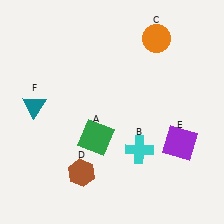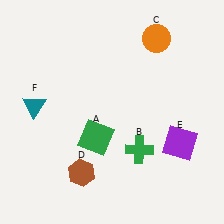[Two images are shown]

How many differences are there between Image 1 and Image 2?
There is 1 difference between the two images.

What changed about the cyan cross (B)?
In Image 1, B is cyan. In Image 2, it changed to green.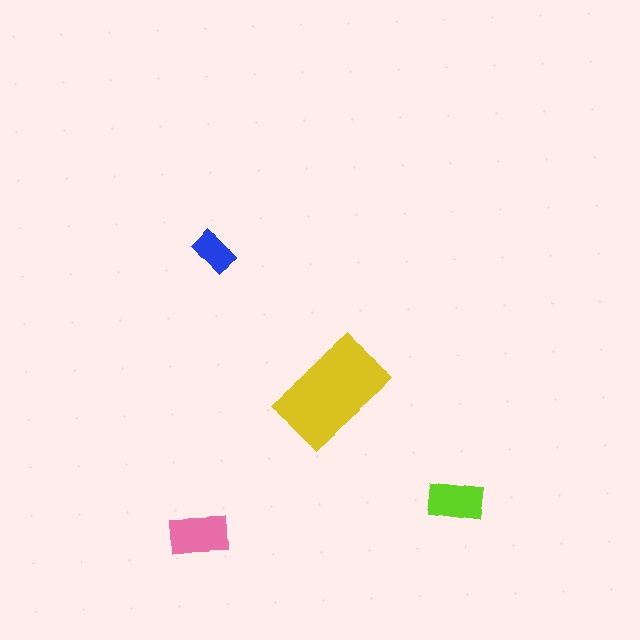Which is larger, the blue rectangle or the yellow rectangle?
The yellow one.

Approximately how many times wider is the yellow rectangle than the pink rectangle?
About 2 times wider.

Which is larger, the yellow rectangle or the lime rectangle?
The yellow one.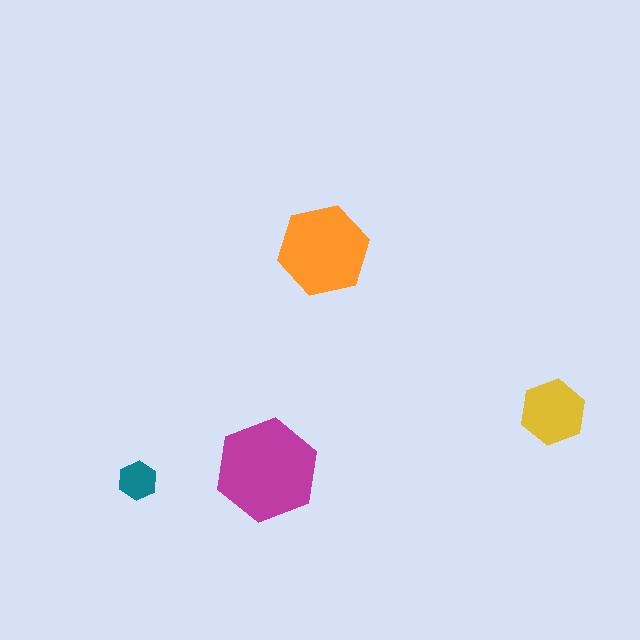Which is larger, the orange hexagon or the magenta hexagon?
The magenta one.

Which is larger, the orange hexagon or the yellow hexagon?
The orange one.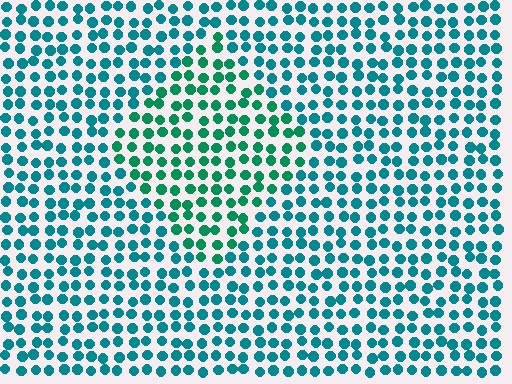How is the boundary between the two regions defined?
The boundary is defined purely by a slight shift in hue (about 29 degrees). Spacing, size, and orientation are identical on both sides.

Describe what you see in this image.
The image is filled with small teal elements in a uniform arrangement. A diamond-shaped region is visible where the elements are tinted to a slightly different hue, forming a subtle color boundary.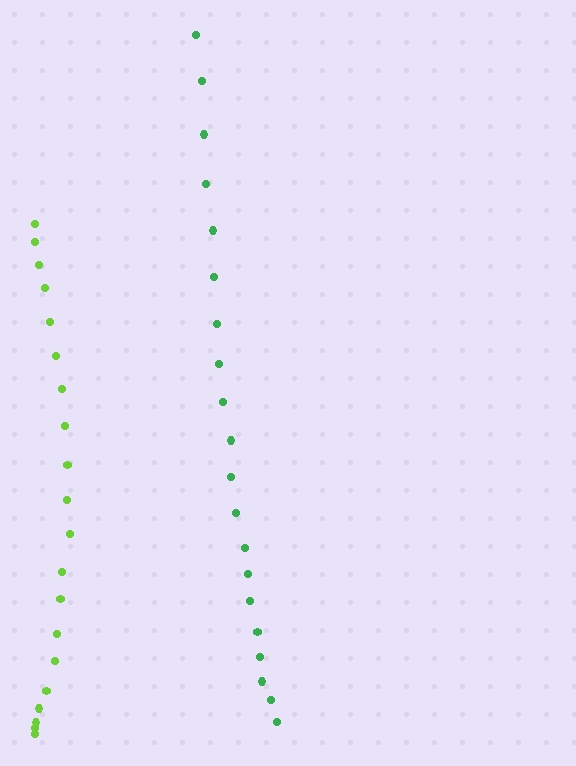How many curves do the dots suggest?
There are 2 distinct paths.